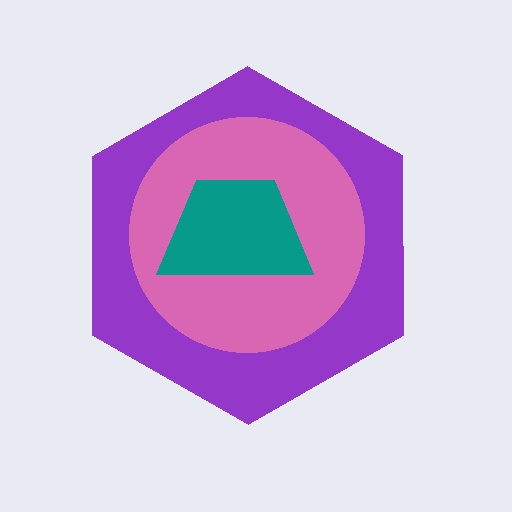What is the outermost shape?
The purple hexagon.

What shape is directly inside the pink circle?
The teal trapezoid.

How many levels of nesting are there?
3.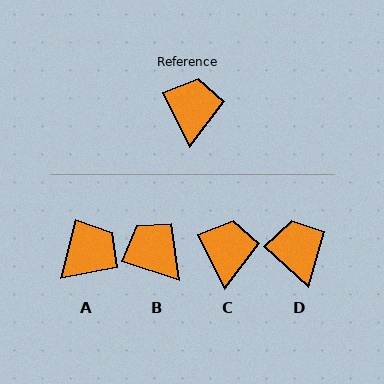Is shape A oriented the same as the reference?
No, it is off by about 41 degrees.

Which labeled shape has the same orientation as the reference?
C.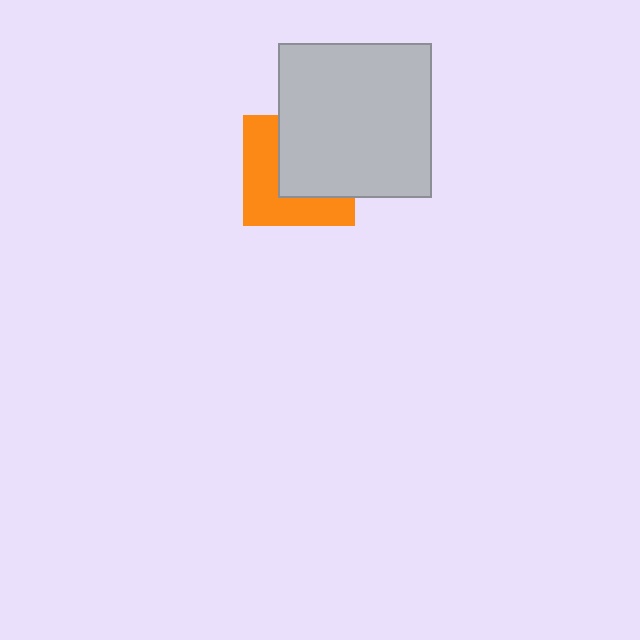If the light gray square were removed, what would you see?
You would see the complete orange square.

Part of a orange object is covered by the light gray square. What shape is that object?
It is a square.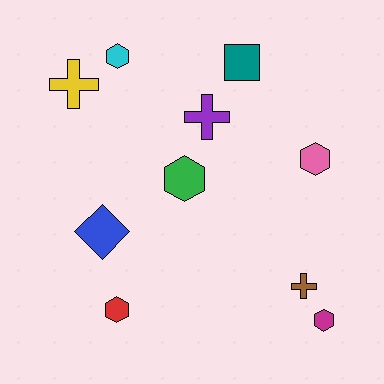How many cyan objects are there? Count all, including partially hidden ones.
There is 1 cyan object.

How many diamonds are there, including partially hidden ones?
There is 1 diamond.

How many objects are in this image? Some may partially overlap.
There are 10 objects.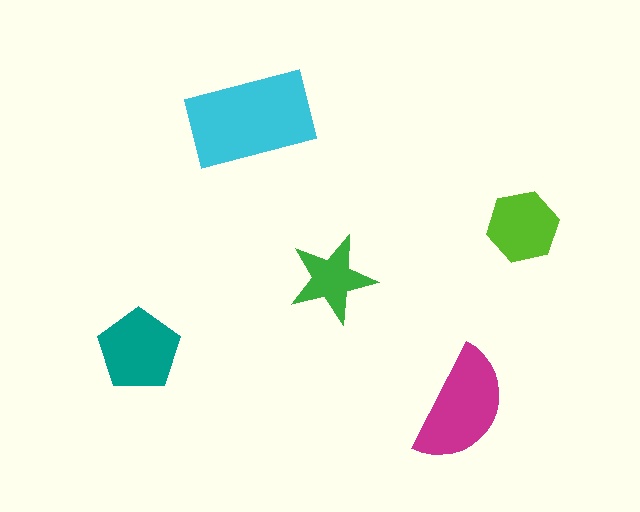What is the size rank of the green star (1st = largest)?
5th.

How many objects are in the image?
There are 5 objects in the image.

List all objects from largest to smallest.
The cyan rectangle, the magenta semicircle, the teal pentagon, the lime hexagon, the green star.